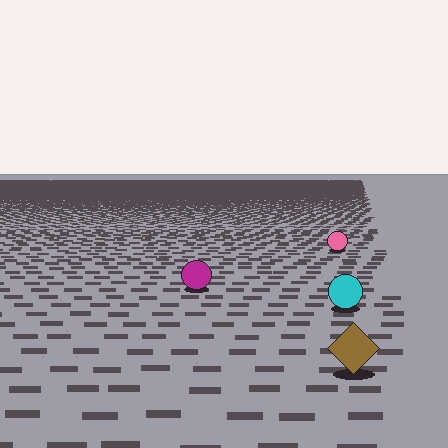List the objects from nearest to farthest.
From nearest to farthest: the brown diamond, the cyan circle, the magenta circle, the pink circle.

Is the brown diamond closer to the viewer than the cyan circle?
Yes. The brown diamond is closer — you can tell from the texture gradient: the ground texture is coarser near it.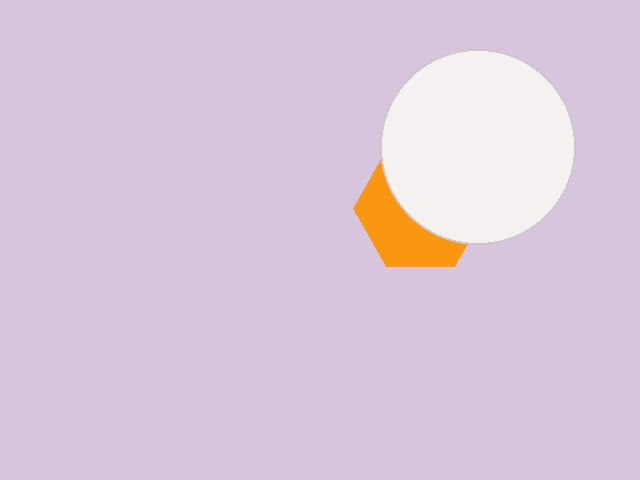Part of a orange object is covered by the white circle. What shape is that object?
It is a hexagon.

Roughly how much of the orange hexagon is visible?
A small part of it is visible (roughly 43%).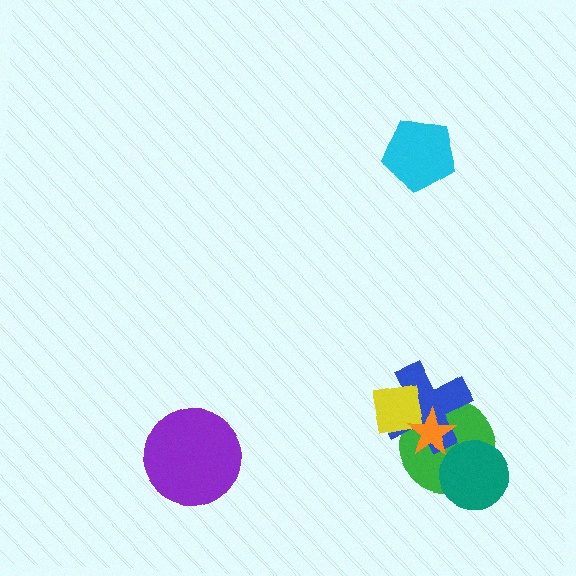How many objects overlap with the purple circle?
0 objects overlap with the purple circle.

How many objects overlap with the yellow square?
3 objects overlap with the yellow square.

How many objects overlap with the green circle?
4 objects overlap with the green circle.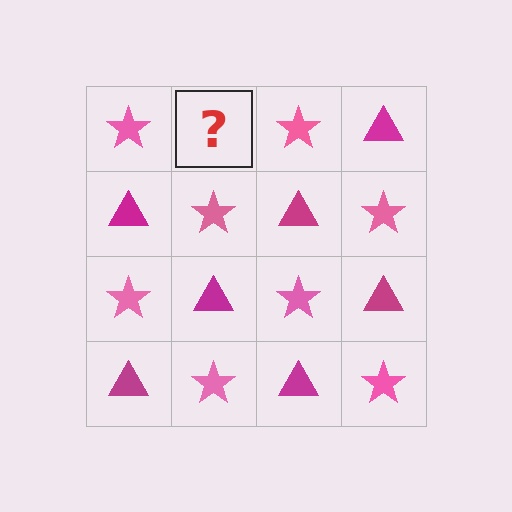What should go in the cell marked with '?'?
The missing cell should contain a magenta triangle.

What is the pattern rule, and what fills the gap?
The rule is that it alternates pink star and magenta triangle in a checkerboard pattern. The gap should be filled with a magenta triangle.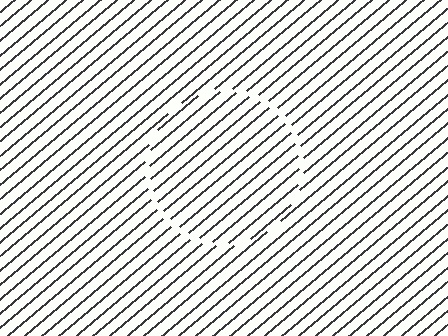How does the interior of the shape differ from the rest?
The interior of the shape contains the same grating, shifted by half a period — the contour is defined by the phase discontinuity where line-ends from the inner and outer gratings abut.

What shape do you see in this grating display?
An illusory circle. The interior of the shape contains the same grating, shifted by half a period — the contour is defined by the phase discontinuity where line-ends from the inner and outer gratings abut.